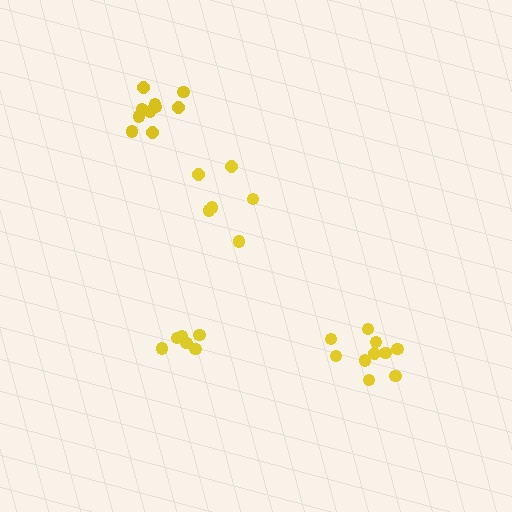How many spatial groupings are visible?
There are 4 spatial groupings.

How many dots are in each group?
Group 1: 10 dots, Group 2: 10 dots, Group 3: 6 dots, Group 4: 6 dots (32 total).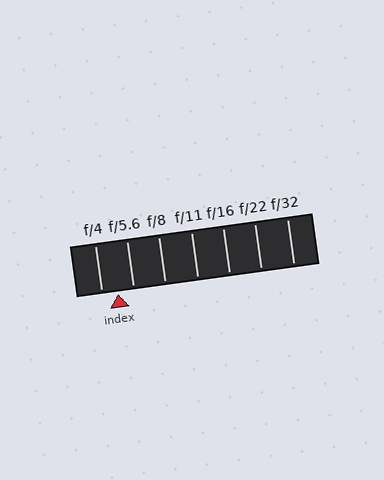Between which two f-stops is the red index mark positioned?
The index mark is between f/4 and f/5.6.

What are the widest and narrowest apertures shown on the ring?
The widest aperture shown is f/4 and the narrowest is f/32.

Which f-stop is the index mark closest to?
The index mark is closest to f/5.6.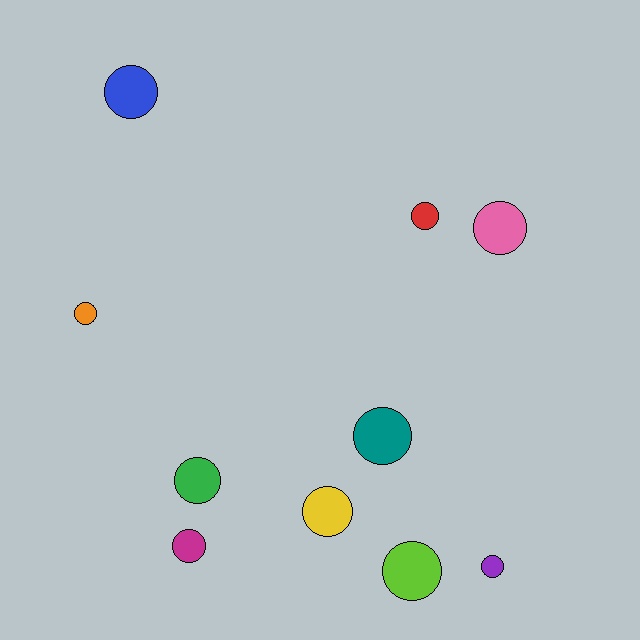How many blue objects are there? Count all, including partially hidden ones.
There is 1 blue object.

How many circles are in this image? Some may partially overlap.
There are 10 circles.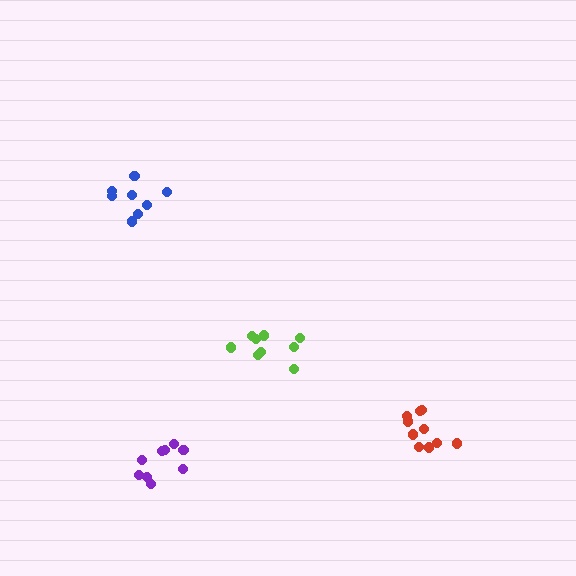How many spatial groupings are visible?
There are 4 spatial groupings.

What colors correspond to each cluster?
The clusters are colored: blue, lime, red, purple.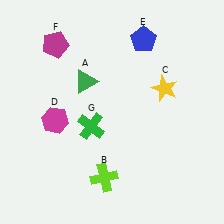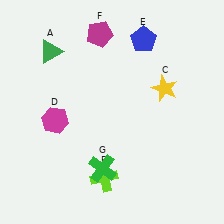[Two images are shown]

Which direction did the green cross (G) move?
The green cross (G) moved down.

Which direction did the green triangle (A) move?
The green triangle (A) moved left.